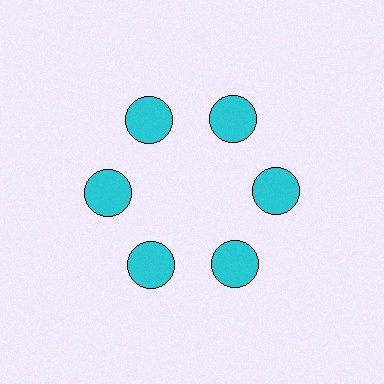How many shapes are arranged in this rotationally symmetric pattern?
There are 6 shapes, arranged in 6 groups of 1.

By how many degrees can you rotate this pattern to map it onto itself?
The pattern maps onto itself every 60 degrees of rotation.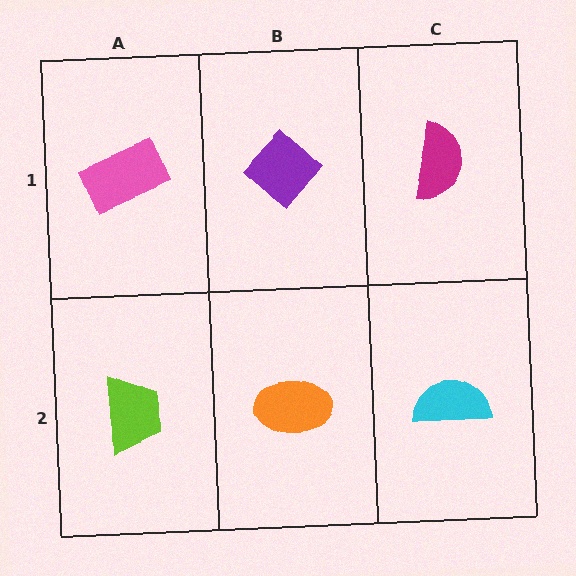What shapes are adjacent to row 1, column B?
An orange ellipse (row 2, column B), a pink rectangle (row 1, column A), a magenta semicircle (row 1, column C).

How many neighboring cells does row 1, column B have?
3.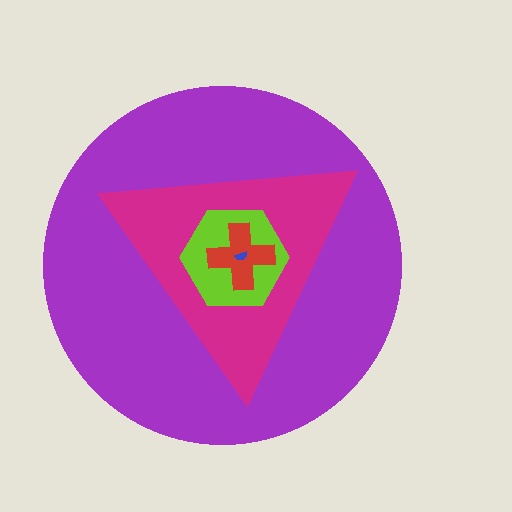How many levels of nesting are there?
5.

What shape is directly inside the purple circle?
The magenta triangle.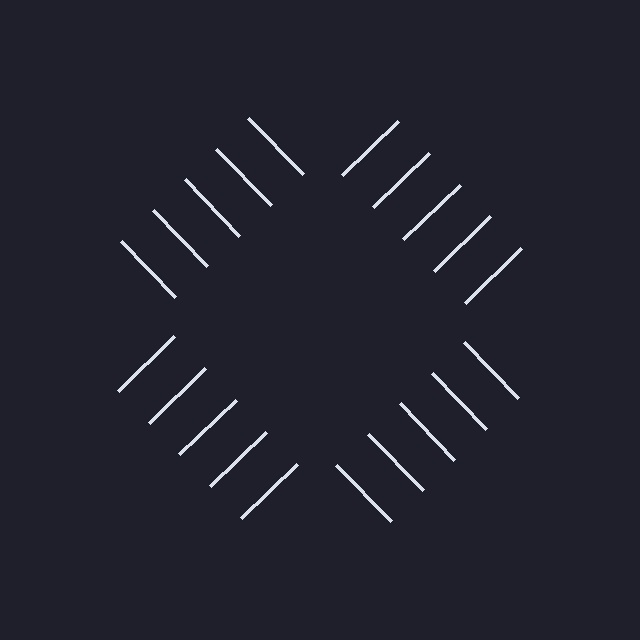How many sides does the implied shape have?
4 sides — the line-ends trace a square.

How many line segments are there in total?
20 — 5 along each of the 4 edges.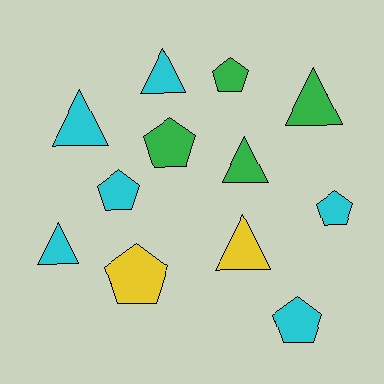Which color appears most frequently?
Cyan, with 6 objects.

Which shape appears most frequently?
Pentagon, with 6 objects.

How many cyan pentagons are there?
There are 3 cyan pentagons.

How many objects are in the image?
There are 12 objects.